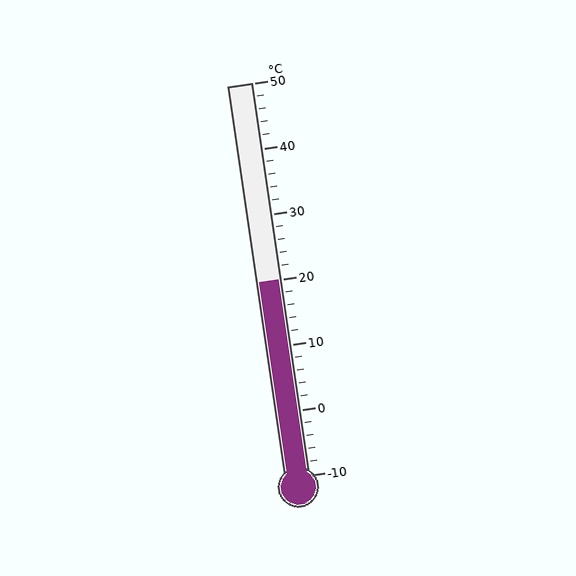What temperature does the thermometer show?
The thermometer shows approximately 20°C.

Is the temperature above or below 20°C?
The temperature is at 20°C.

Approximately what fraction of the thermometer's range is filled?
The thermometer is filled to approximately 50% of its range.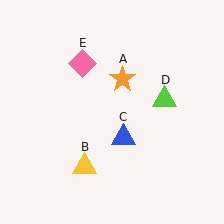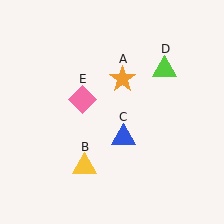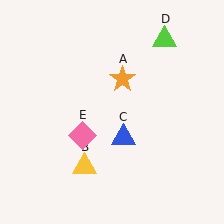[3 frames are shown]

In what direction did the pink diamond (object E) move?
The pink diamond (object E) moved down.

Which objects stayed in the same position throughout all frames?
Orange star (object A) and yellow triangle (object B) and blue triangle (object C) remained stationary.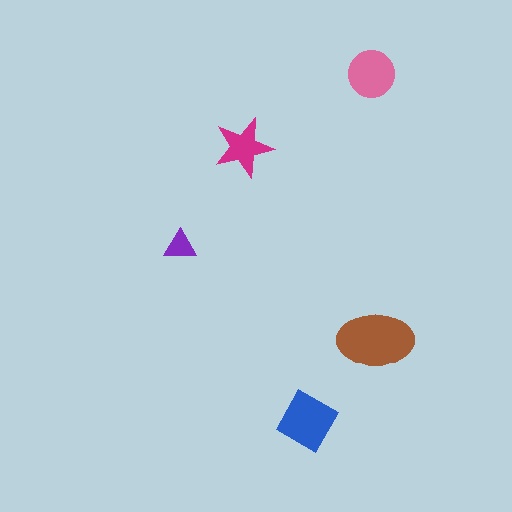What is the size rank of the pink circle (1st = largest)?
3rd.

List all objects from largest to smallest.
The brown ellipse, the blue square, the pink circle, the magenta star, the purple triangle.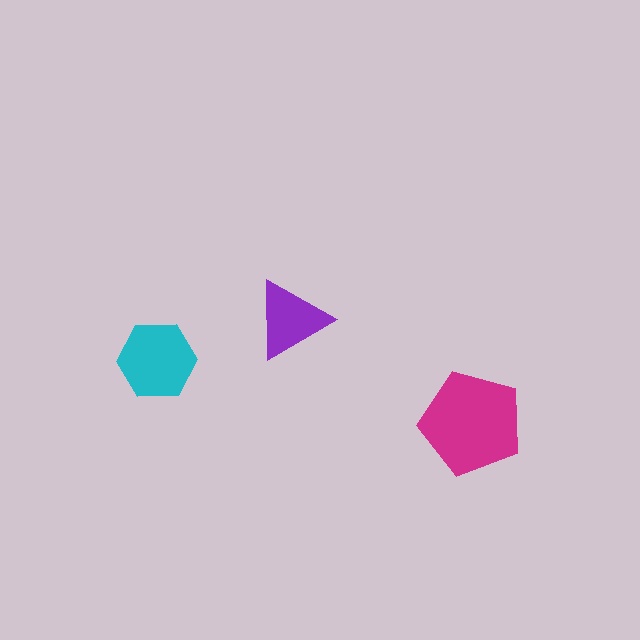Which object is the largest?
The magenta pentagon.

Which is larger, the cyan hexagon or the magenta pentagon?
The magenta pentagon.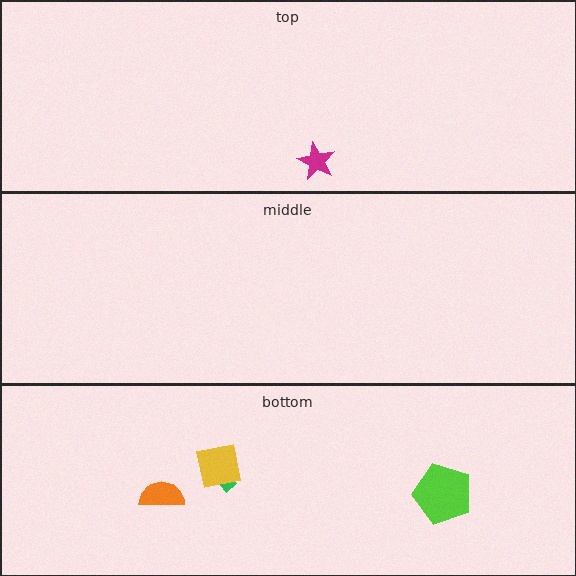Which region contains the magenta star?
The top region.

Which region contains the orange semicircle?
The bottom region.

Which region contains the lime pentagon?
The bottom region.